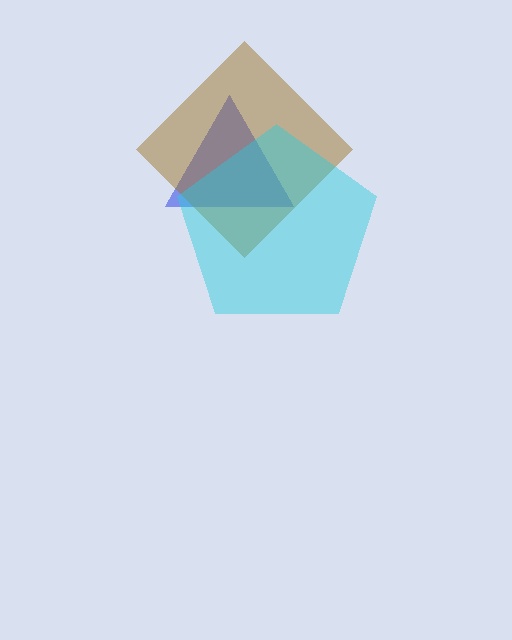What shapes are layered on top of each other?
The layered shapes are: a blue triangle, a brown diamond, a cyan pentagon.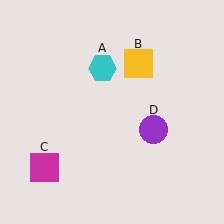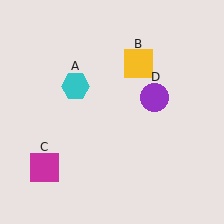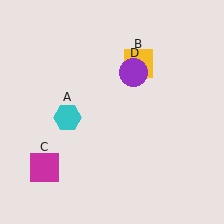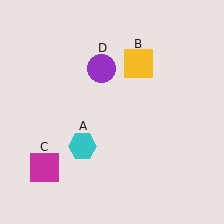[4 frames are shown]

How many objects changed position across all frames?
2 objects changed position: cyan hexagon (object A), purple circle (object D).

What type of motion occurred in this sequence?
The cyan hexagon (object A), purple circle (object D) rotated counterclockwise around the center of the scene.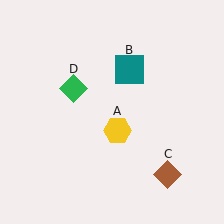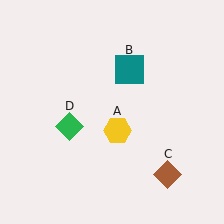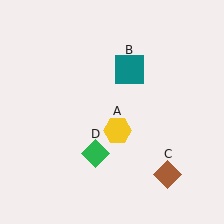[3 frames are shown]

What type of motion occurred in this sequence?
The green diamond (object D) rotated counterclockwise around the center of the scene.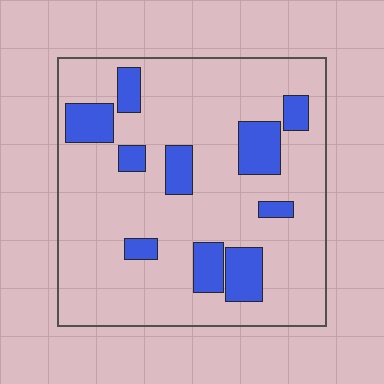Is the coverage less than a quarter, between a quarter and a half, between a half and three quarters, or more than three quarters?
Less than a quarter.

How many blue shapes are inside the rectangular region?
10.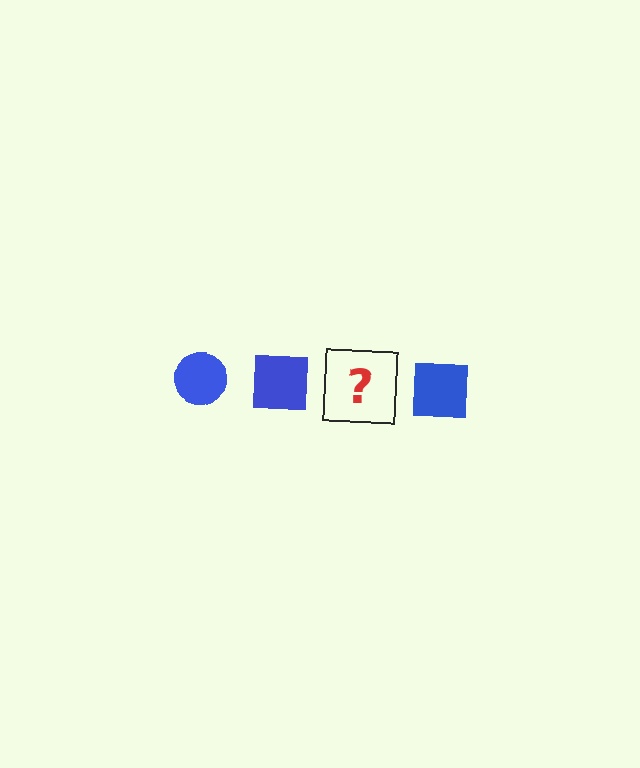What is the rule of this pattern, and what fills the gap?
The rule is that the pattern cycles through circle, square shapes in blue. The gap should be filled with a blue circle.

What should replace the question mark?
The question mark should be replaced with a blue circle.